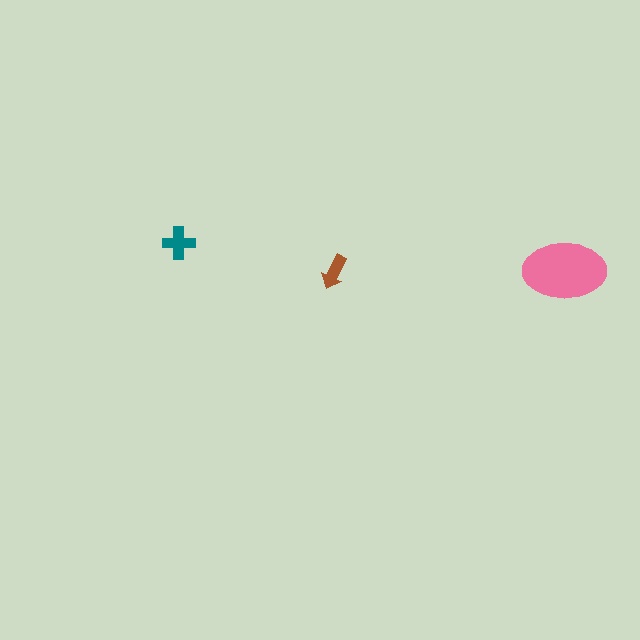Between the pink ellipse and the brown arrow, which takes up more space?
The pink ellipse.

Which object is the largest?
The pink ellipse.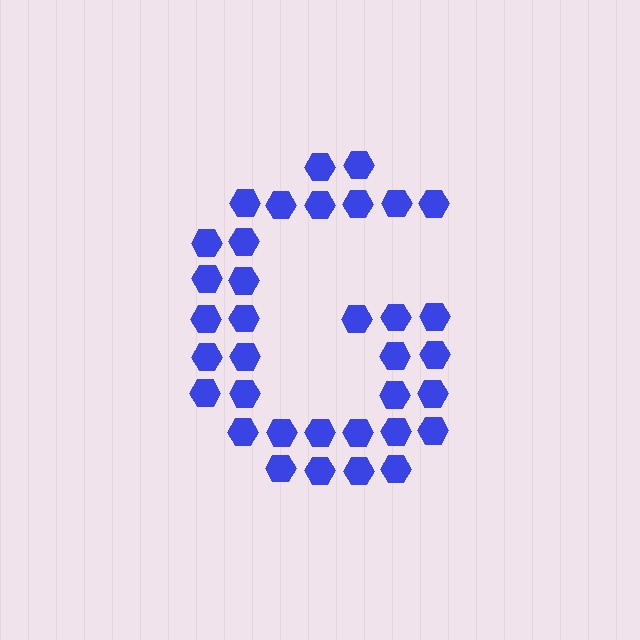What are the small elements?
The small elements are hexagons.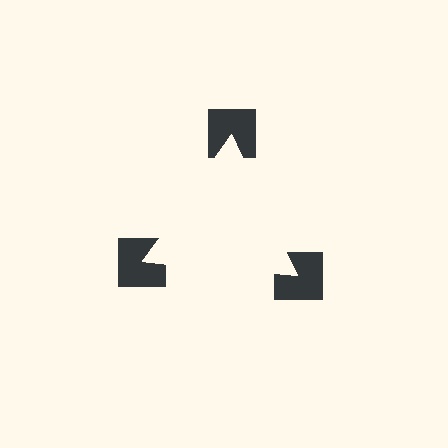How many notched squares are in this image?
There are 3 — one at each vertex of the illusory triangle.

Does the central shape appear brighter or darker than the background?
It typically appears slightly brighter than the background, even though no actual brightness change is drawn.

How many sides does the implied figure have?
3 sides.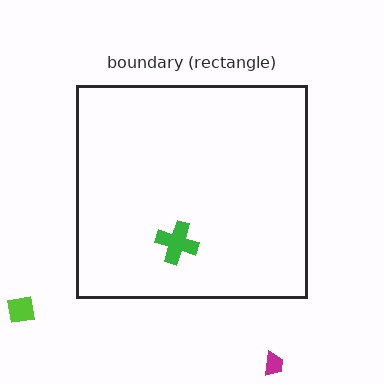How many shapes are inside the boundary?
1 inside, 2 outside.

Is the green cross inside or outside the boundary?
Inside.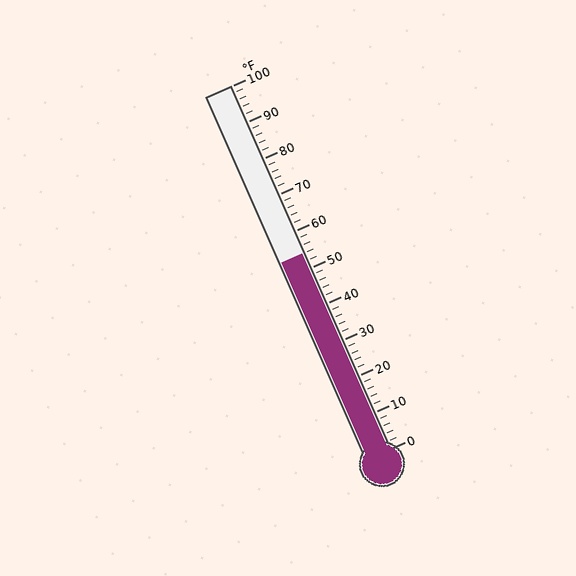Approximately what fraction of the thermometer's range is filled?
The thermometer is filled to approximately 55% of its range.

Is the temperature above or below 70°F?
The temperature is below 70°F.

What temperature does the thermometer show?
The thermometer shows approximately 54°F.